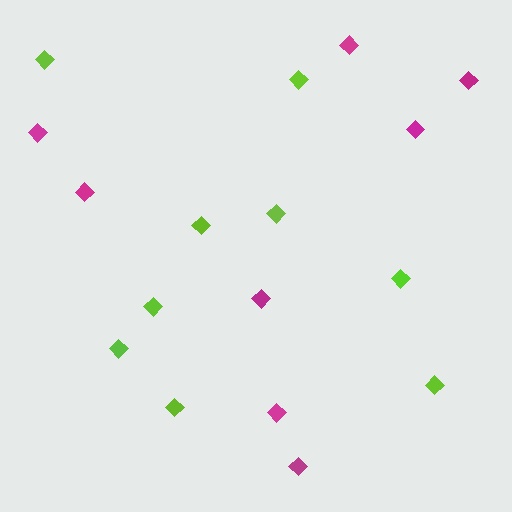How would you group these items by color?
There are 2 groups: one group of magenta diamonds (8) and one group of lime diamonds (9).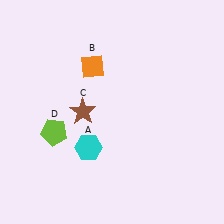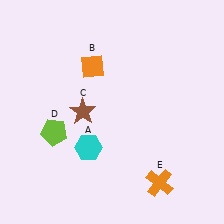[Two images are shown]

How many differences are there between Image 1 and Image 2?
There is 1 difference between the two images.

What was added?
An orange cross (E) was added in Image 2.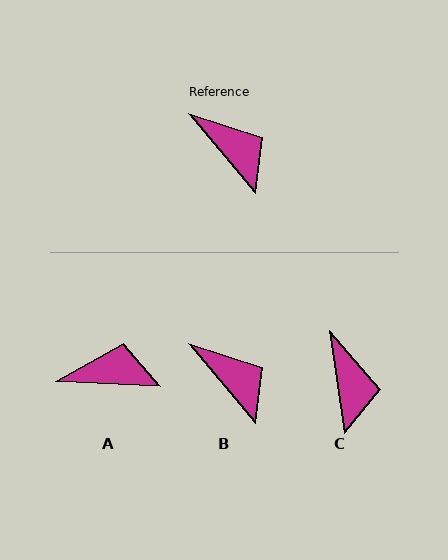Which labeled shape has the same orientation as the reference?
B.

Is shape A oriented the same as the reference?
No, it is off by about 48 degrees.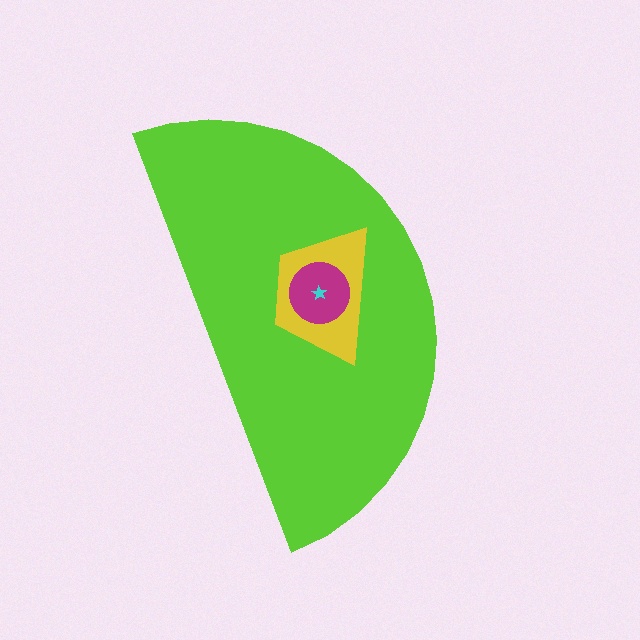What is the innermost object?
The cyan star.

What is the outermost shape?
The lime semicircle.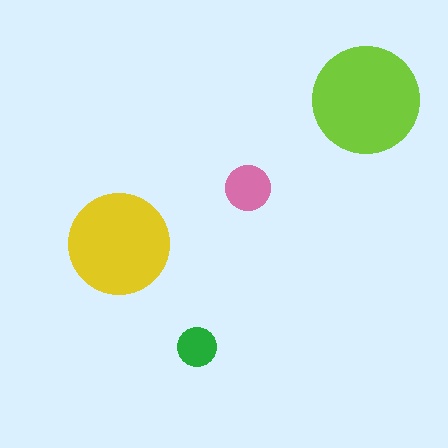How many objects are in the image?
There are 4 objects in the image.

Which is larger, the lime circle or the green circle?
The lime one.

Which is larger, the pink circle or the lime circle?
The lime one.